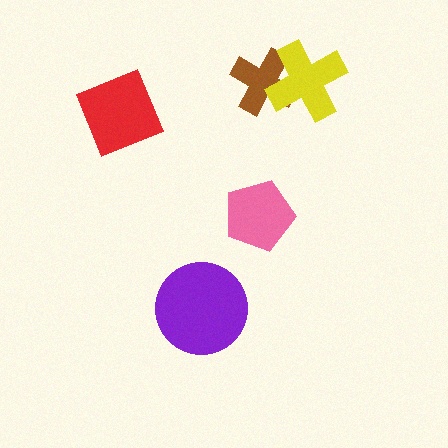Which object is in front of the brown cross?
The yellow cross is in front of the brown cross.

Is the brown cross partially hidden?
Yes, it is partially covered by another shape.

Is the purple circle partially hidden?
No, no other shape covers it.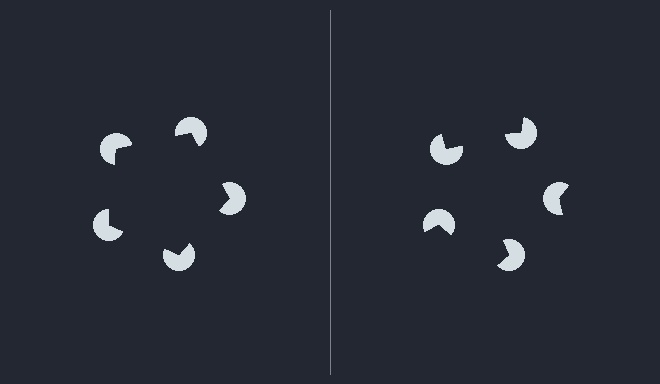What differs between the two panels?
The pac-man discs are positioned identically on both sides; only the wedge orientations differ. On the left they align to a pentagon; on the right they are misaligned.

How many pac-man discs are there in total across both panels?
10 — 5 on each side.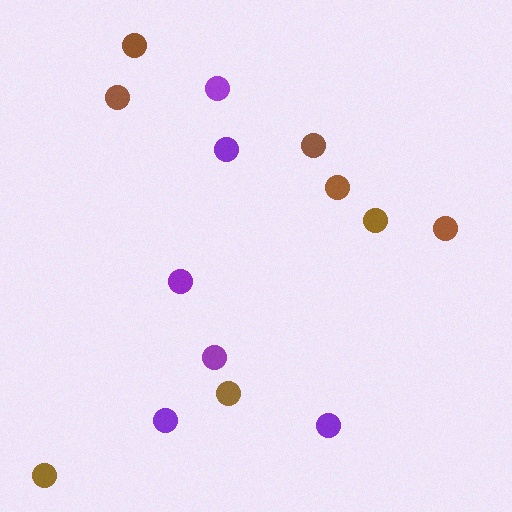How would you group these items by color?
There are 2 groups: one group of purple circles (6) and one group of brown circles (8).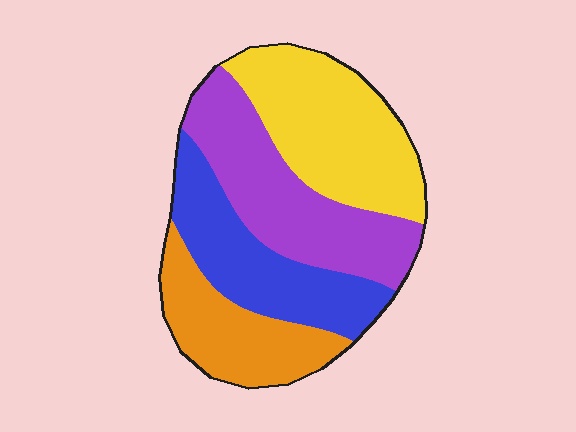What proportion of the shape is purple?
Purple covers roughly 30% of the shape.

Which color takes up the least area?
Orange, at roughly 20%.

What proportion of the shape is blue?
Blue covers roughly 25% of the shape.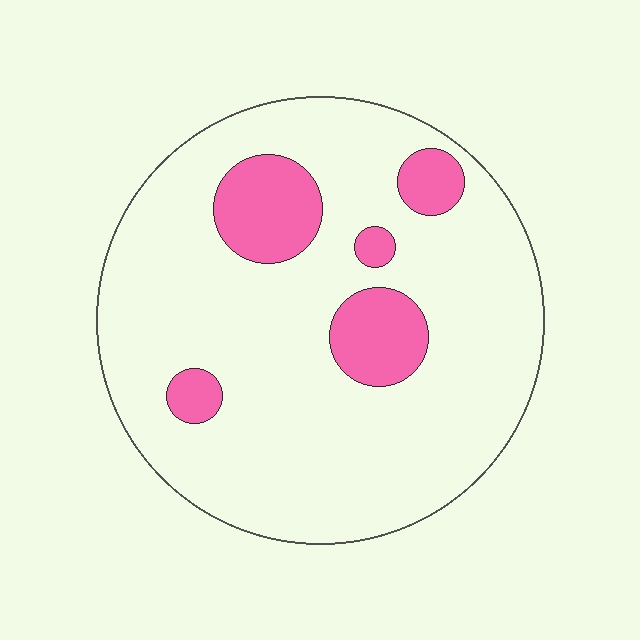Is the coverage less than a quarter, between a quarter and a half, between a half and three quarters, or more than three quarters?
Less than a quarter.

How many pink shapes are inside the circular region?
5.